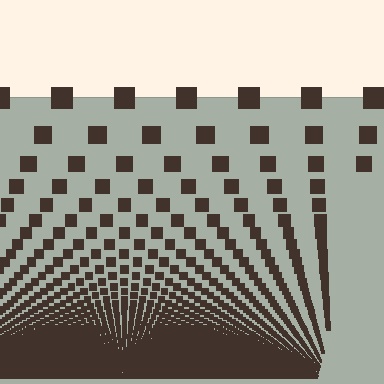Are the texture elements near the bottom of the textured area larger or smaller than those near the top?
Smaller. The gradient is inverted — elements near the bottom are smaller and denser.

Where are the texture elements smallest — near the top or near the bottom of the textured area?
Near the bottom.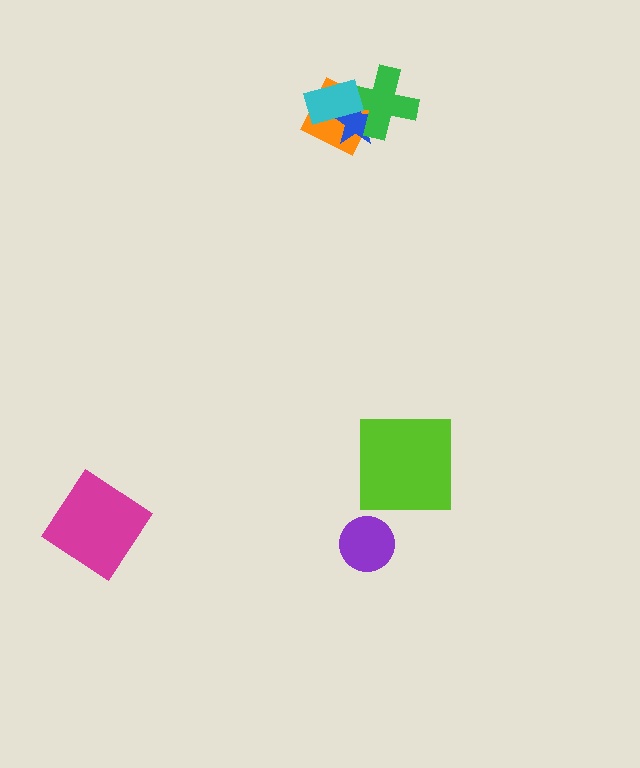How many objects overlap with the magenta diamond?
0 objects overlap with the magenta diamond.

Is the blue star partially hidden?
Yes, it is partially covered by another shape.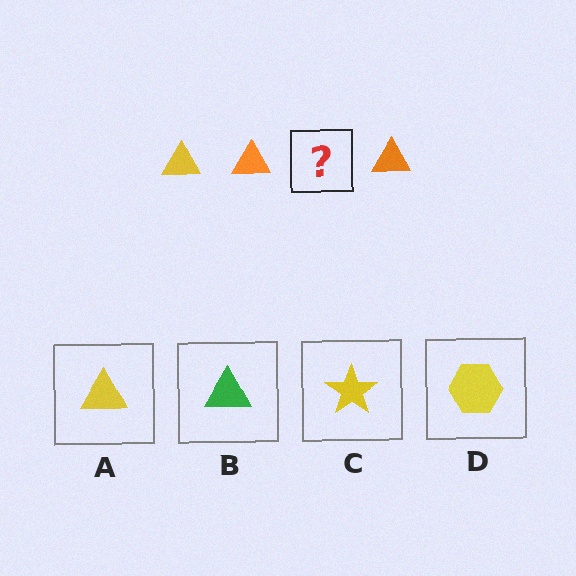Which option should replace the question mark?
Option A.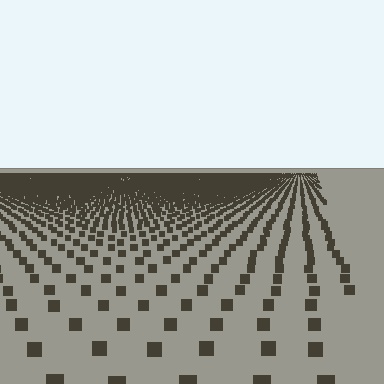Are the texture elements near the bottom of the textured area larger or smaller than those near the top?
Larger. Near the bottom, elements are closer to the viewer and appear at a bigger on-screen size.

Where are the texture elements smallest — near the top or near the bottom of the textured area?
Near the top.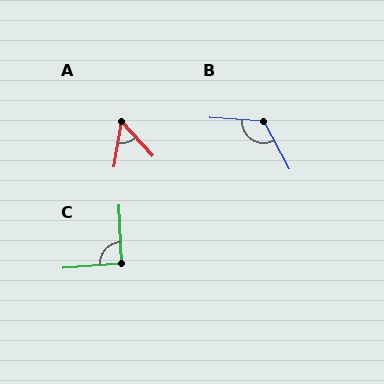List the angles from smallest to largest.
A (52°), C (92°), B (122°).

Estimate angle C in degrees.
Approximately 92 degrees.